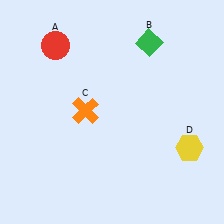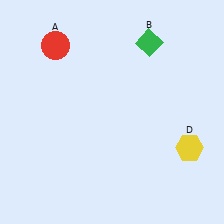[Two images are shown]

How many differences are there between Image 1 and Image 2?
There is 1 difference between the two images.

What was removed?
The orange cross (C) was removed in Image 2.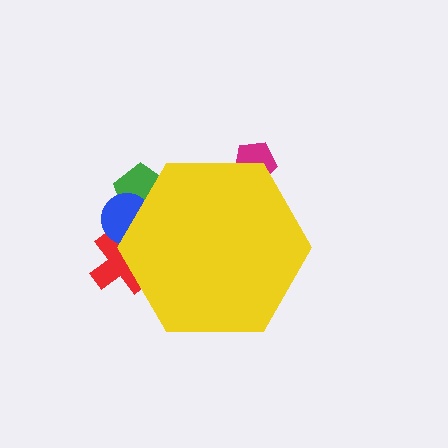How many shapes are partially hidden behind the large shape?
4 shapes are partially hidden.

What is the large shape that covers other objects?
A yellow hexagon.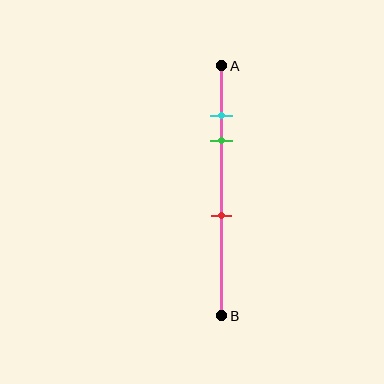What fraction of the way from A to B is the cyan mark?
The cyan mark is approximately 20% (0.2) of the way from A to B.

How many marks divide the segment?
There are 3 marks dividing the segment.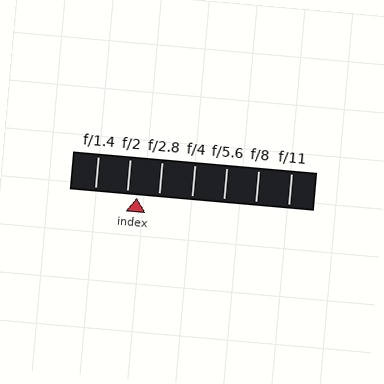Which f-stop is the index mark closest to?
The index mark is closest to f/2.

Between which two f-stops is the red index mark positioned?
The index mark is between f/2 and f/2.8.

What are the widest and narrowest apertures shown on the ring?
The widest aperture shown is f/1.4 and the narrowest is f/11.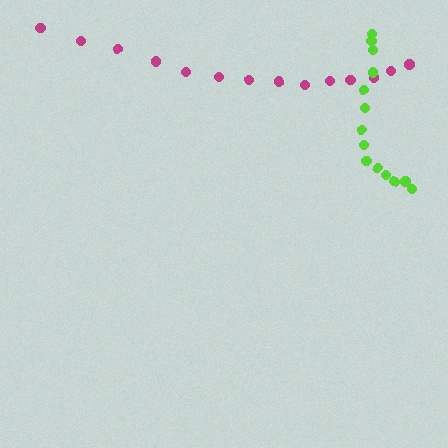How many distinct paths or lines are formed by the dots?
There are 2 distinct paths.